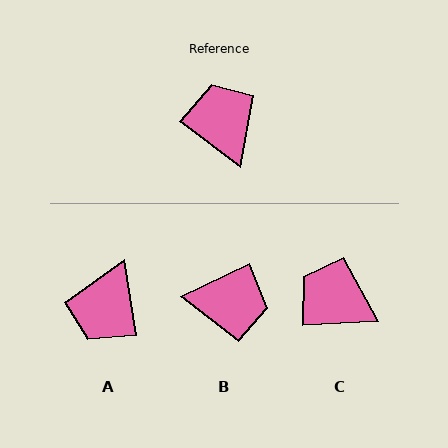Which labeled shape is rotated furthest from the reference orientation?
A, about 136 degrees away.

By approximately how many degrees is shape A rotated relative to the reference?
Approximately 136 degrees counter-clockwise.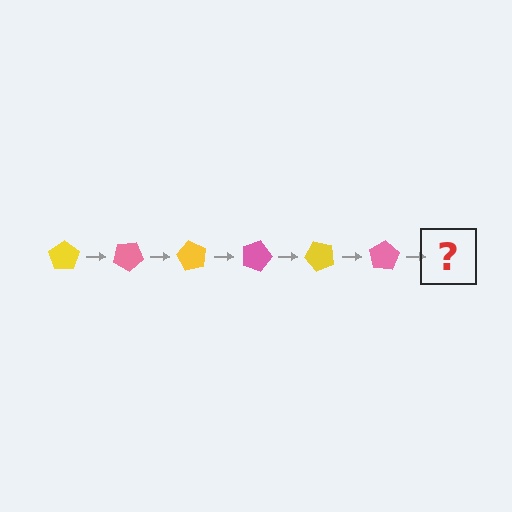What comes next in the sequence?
The next element should be a yellow pentagon, rotated 180 degrees from the start.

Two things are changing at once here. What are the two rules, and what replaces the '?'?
The two rules are that it rotates 30 degrees each step and the color cycles through yellow and pink. The '?' should be a yellow pentagon, rotated 180 degrees from the start.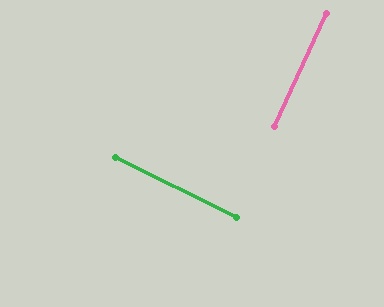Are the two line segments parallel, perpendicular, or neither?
Perpendicular — they meet at approximately 89°.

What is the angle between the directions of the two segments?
Approximately 89 degrees.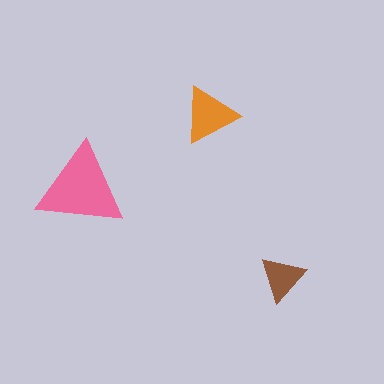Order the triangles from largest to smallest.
the pink one, the orange one, the brown one.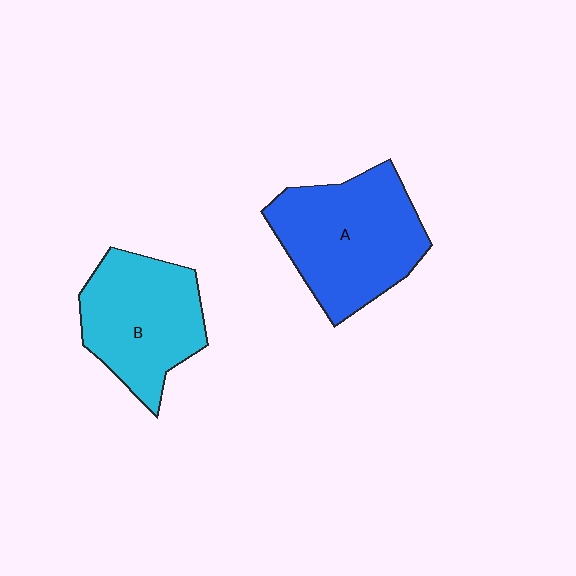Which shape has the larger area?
Shape A (blue).